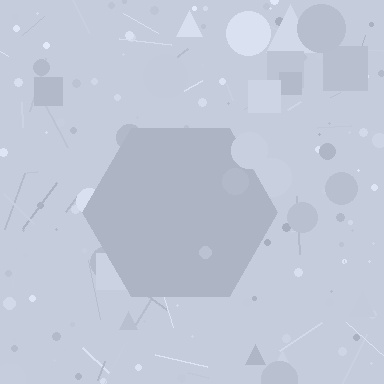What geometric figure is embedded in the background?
A hexagon is embedded in the background.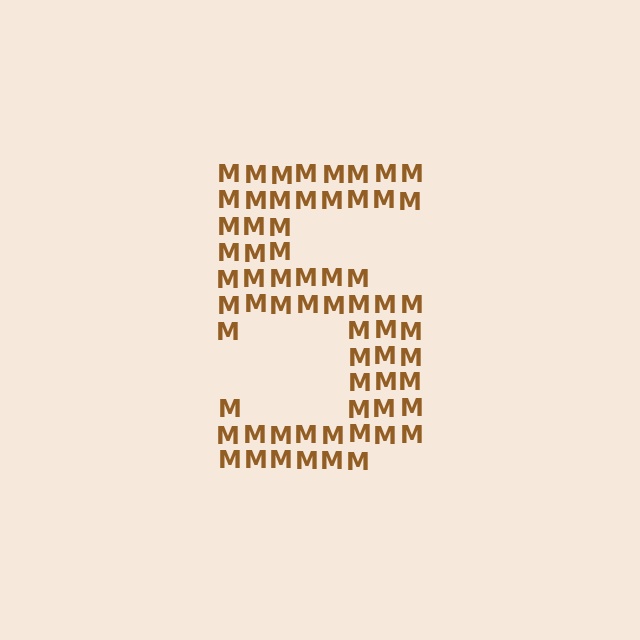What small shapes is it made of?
It is made of small letter M's.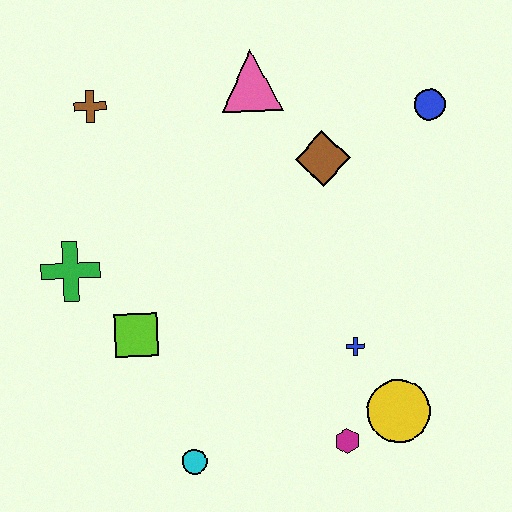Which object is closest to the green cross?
The lime square is closest to the green cross.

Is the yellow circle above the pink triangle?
No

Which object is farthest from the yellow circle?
The brown cross is farthest from the yellow circle.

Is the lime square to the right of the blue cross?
No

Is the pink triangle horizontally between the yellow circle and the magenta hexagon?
No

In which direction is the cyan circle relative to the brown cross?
The cyan circle is below the brown cross.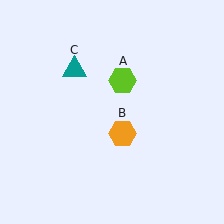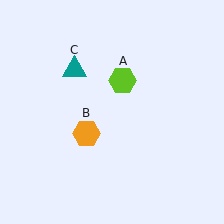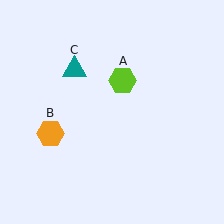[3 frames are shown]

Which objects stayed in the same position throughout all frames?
Lime hexagon (object A) and teal triangle (object C) remained stationary.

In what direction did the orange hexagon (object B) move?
The orange hexagon (object B) moved left.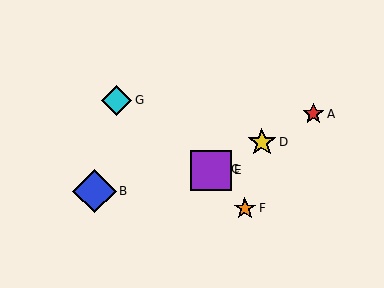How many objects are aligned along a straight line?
4 objects (A, C, D, E) are aligned along a straight line.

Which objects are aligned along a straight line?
Objects A, C, D, E are aligned along a straight line.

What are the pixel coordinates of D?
Object D is at (262, 142).